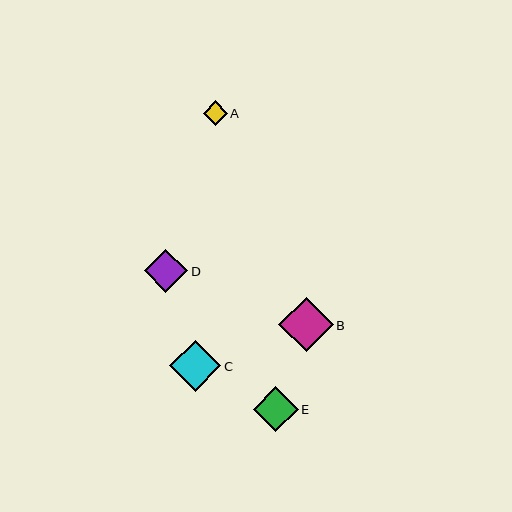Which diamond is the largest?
Diamond B is the largest with a size of approximately 55 pixels.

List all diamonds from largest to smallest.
From largest to smallest: B, C, E, D, A.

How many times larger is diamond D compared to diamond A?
Diamond D is approximately 1.8 times the size of diamond A.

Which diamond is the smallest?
Diamond A is the smallest with a size of approximately 24 pixels.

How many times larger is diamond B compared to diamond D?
Diamond B is approximately 1.3 times the size of diamond D.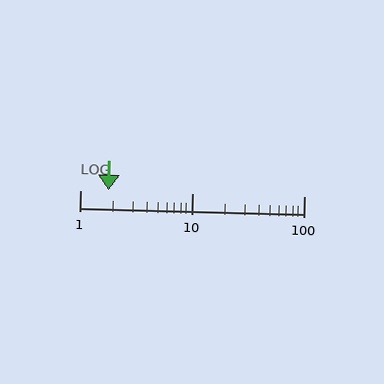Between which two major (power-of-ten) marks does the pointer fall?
The pointer is between 1 and 10.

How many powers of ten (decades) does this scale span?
The scale spans 2 decades, from 1 to 100.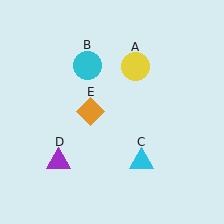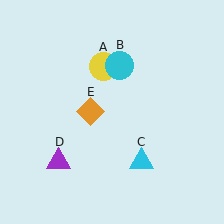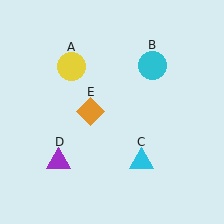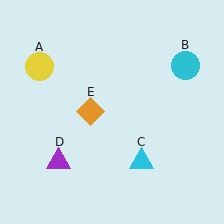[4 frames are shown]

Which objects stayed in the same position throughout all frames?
Cyan triangle (object C) and purple triangle (object D) and orange diamond (object E) remained stationary.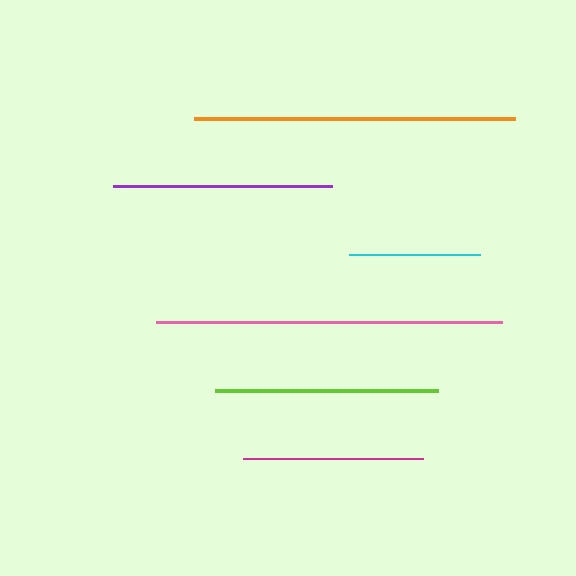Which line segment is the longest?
The pink line is the longest at approximately 347 pixels.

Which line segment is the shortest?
The cyan line is the shortest at approximately 131 pixels.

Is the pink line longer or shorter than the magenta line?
The pink line is longer than the magenta line.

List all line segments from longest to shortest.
From longest to shortest: pink, orange, lime, purple, magenta, cyan.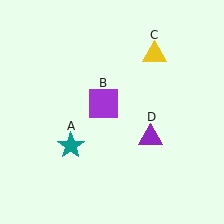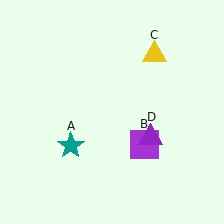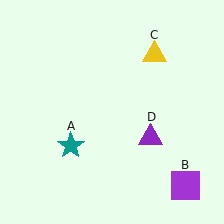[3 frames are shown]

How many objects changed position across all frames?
1 object changed position: purple square (object B).